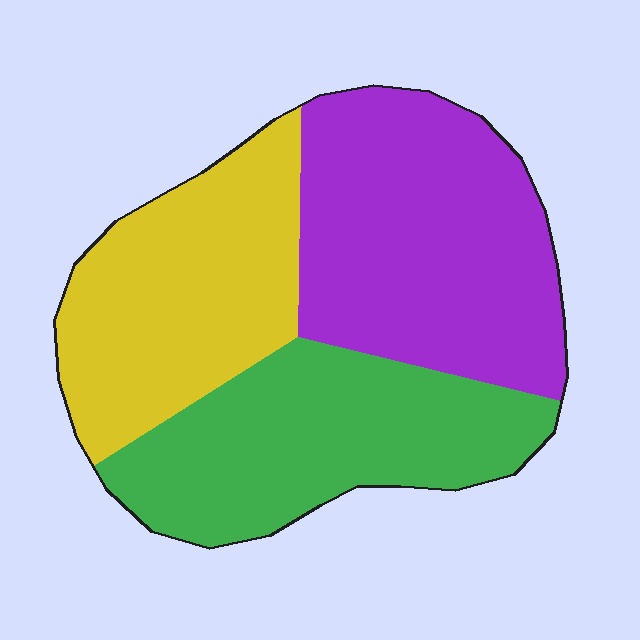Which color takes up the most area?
Purple, at roughly 40%.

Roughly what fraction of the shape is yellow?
Yellow takes up between a quarter and a half of the shape.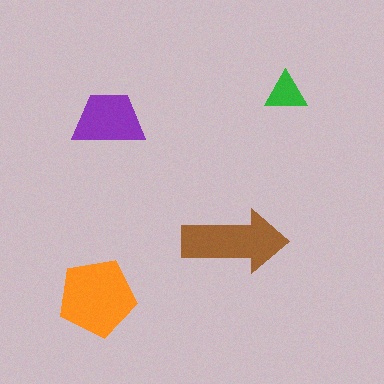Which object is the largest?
The orange pentagon.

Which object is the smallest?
The green triangle.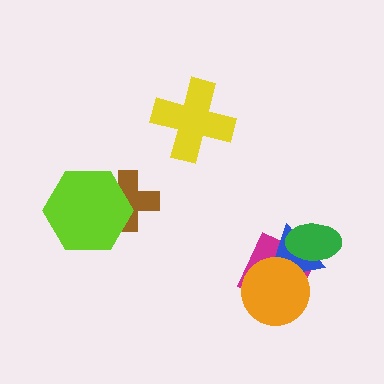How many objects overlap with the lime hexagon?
1 object overlaps with the lime hexagon.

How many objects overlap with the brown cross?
1 object overlaps with the brown cross.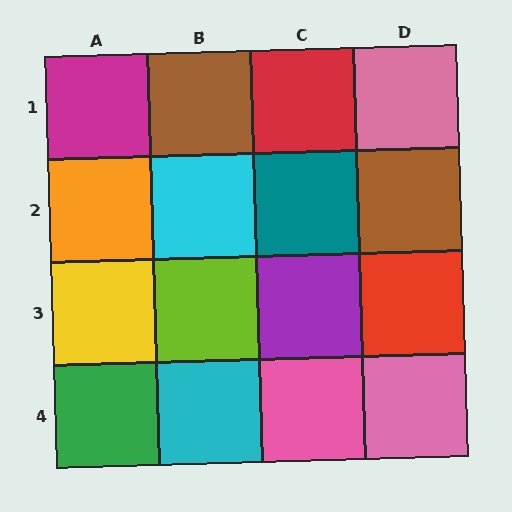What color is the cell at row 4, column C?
Pink.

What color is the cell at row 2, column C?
Teal.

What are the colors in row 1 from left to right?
Magenta, brown, red, pink.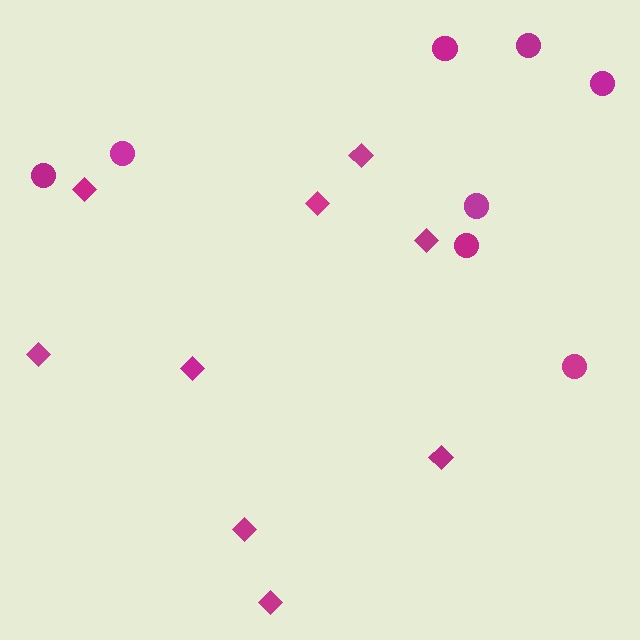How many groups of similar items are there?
There are 2 groups: one group of diamonds (9) and one group of circles (8).